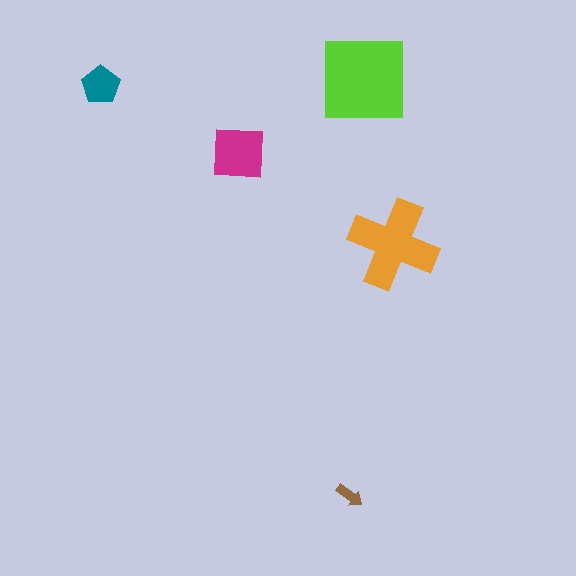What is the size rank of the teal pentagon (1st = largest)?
4th.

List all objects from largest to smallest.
The lime square, the orange cross, the magenta square, the teal pentagon, the brown arrow.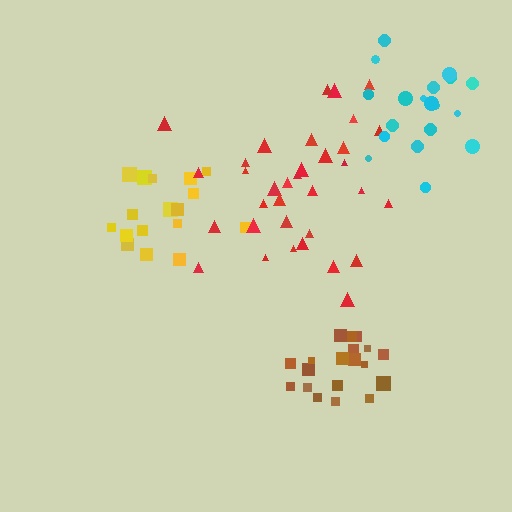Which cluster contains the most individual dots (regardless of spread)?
Red (34).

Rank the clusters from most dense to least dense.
brown, yellow, cyan, red.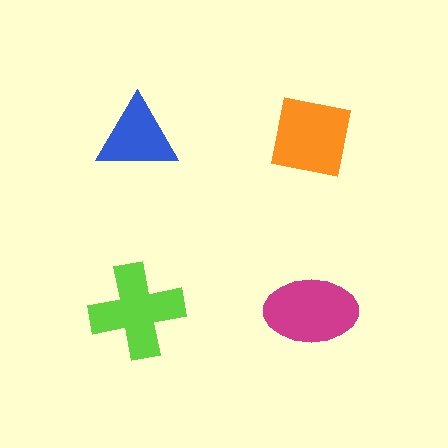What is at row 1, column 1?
A blue triangle.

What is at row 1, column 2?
An orange square.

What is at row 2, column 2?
A magenta ellipse.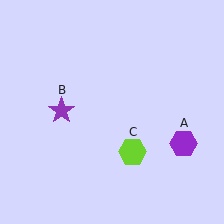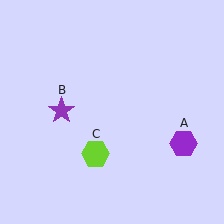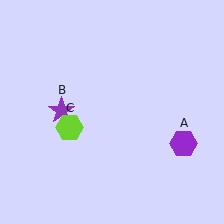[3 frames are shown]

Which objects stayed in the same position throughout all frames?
Purple hexagon (object A) and purple star (object B) remained stationary.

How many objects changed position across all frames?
1 object changed position: lime hexagon (object C).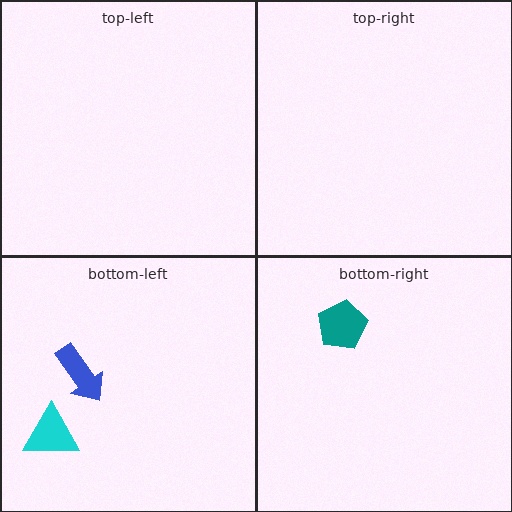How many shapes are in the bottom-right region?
1.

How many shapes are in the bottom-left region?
2.